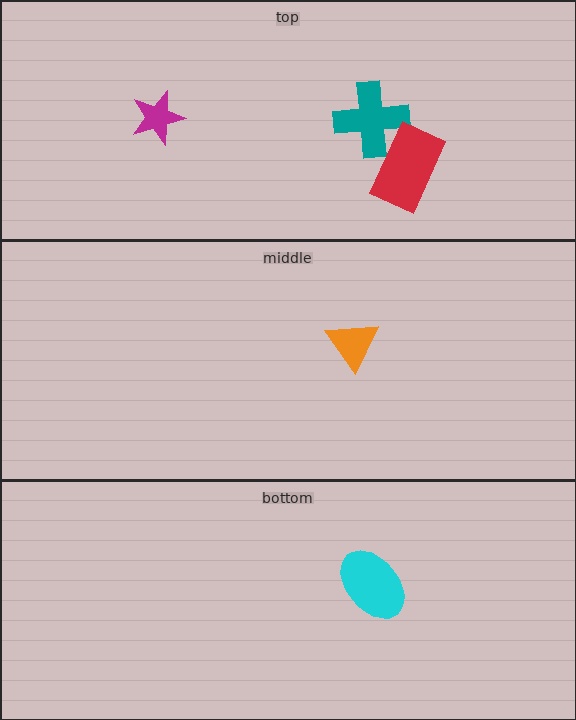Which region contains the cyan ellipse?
The bottom region.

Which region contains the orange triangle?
The middle region.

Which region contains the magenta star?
The top region.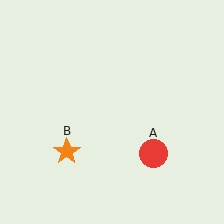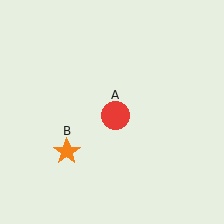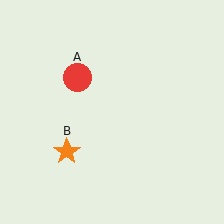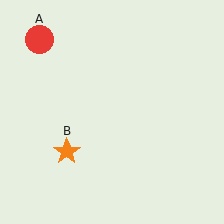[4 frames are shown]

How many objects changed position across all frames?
1 object changed position: red circle (object A).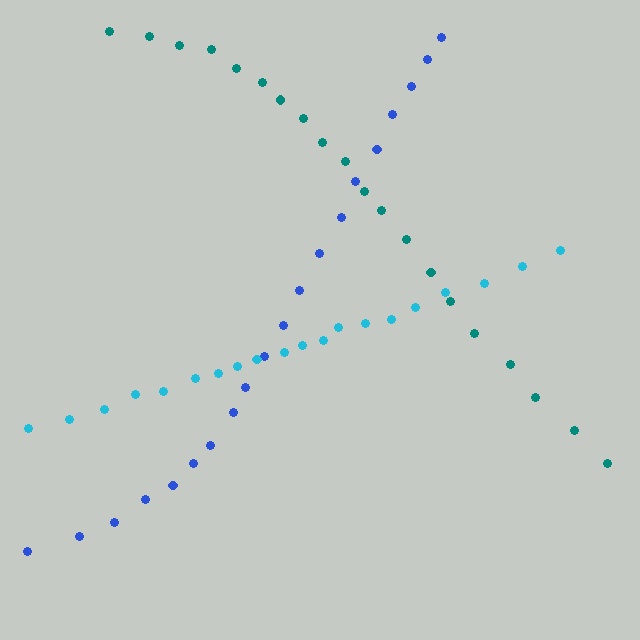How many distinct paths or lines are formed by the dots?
There are 3 distinct paths.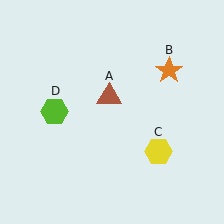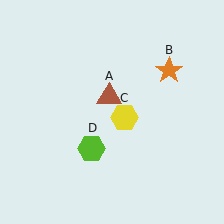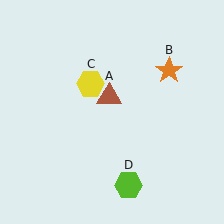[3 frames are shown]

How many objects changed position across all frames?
2 objects changed position: yellow hexagon (object C), lime hexagon (object D).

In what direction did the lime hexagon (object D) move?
The lime hexagon (object D) moved down and to the right.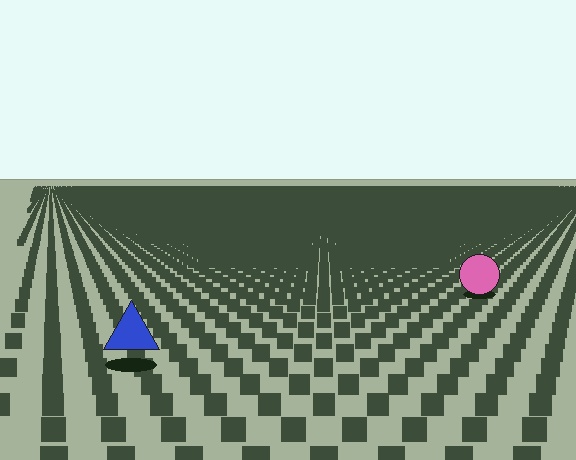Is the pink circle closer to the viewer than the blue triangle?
No. The blue triangle is closer — you can tell from the texture gradient: the ground texture is coarser near it.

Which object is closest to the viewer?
The blue triangle is closest. The texture marks near it are larger and more spread out.